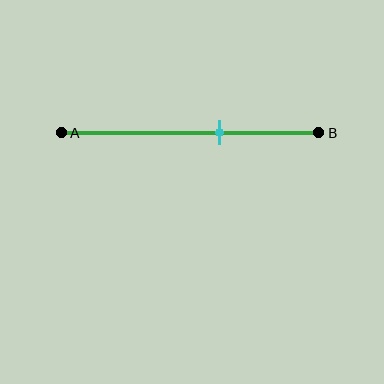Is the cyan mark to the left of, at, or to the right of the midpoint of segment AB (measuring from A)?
The cyan mark is to the right of the midpoint of segment AB.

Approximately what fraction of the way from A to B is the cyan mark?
The cyan mark is approximately 60% of the way from A to B.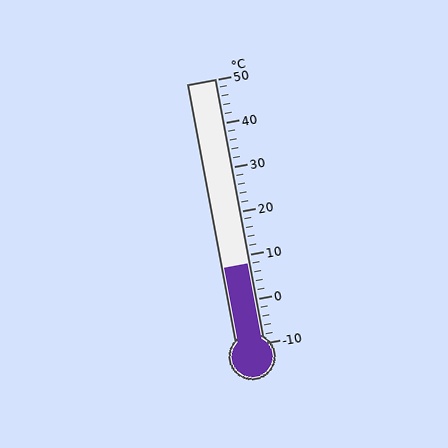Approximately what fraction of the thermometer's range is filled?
The thermometer is filled to approximately 30% of its range.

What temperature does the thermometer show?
The thermometer shows approximately 8°C.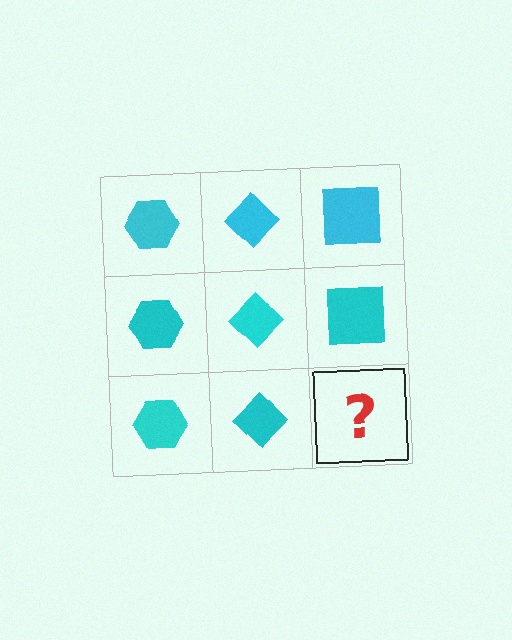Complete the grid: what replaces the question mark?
The question mark should be replaced with a cyan square.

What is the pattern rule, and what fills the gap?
The rule is that each column has a consistent shape. The gap should be filled with a cyan square.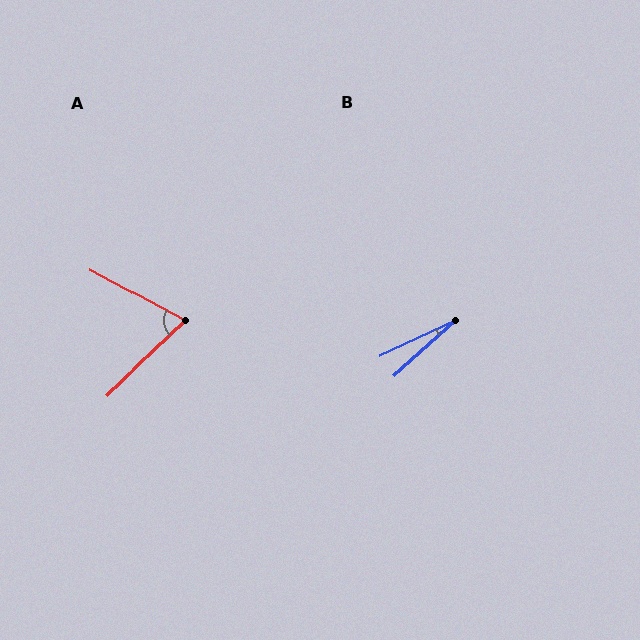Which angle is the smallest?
B, at approximately 17 degrees.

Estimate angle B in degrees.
Approximately 17 degrees.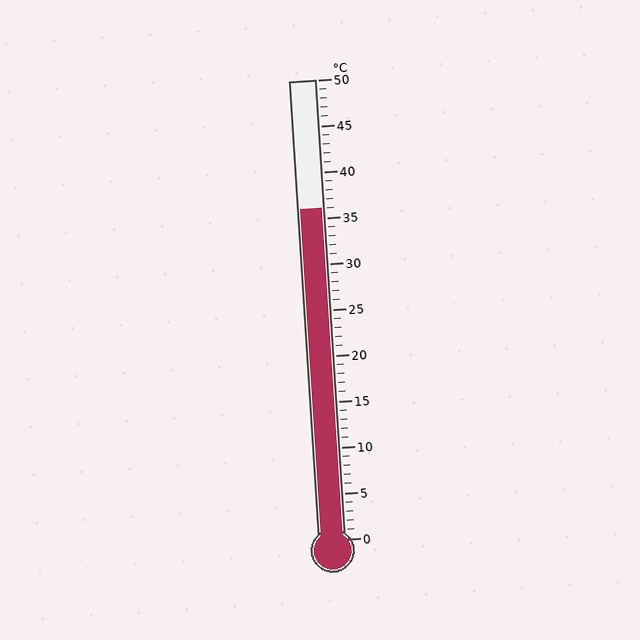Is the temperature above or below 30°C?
The temperature is above 30°C.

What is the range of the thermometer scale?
The thermometer scale ranges from 0°C to 50°C.